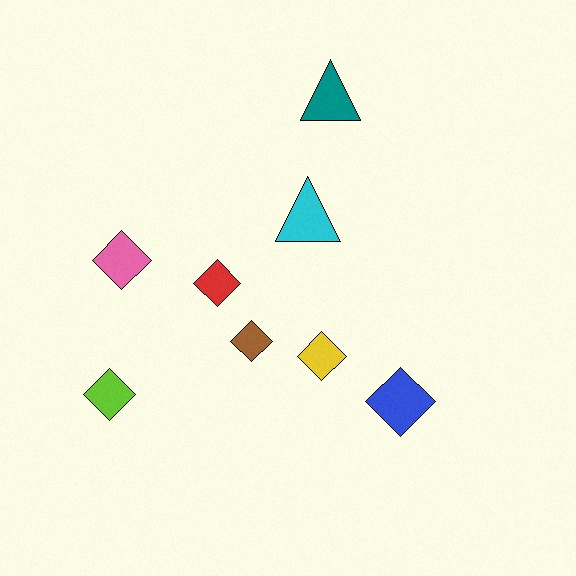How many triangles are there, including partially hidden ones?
There are 2 triangles.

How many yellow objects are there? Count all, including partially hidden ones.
There is 1 yellow object.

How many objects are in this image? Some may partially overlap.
There are 8 objects.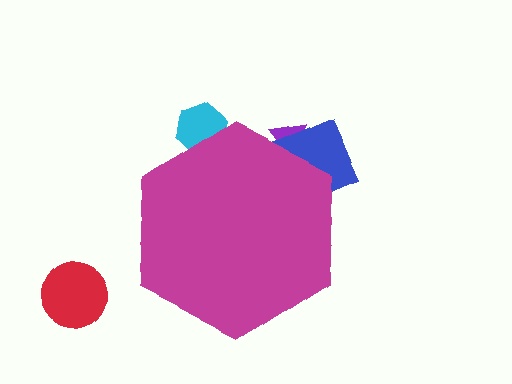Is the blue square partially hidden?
Yes, the blue square is partially hidden behind the magenta hexagon.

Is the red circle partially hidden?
No, the red circle is fully visible.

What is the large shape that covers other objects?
A magenta hexagon.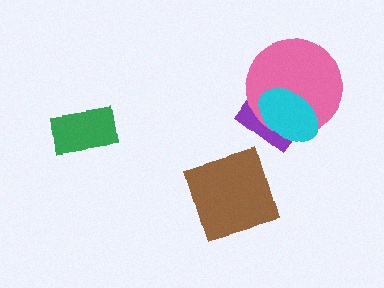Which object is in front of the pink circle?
The cyan ellipse is in front of the pink circle.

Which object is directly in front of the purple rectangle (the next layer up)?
The pink circle is directly in front of the purple rectangle.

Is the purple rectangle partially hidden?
Yes, it is partially covered by another shape.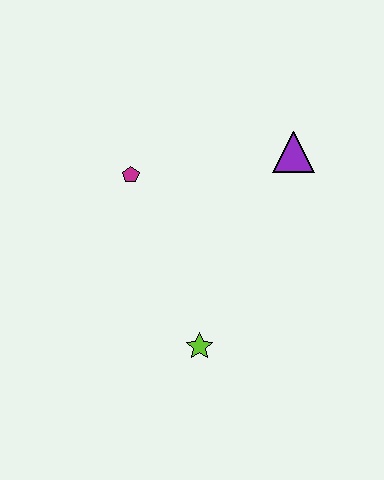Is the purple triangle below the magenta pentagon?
No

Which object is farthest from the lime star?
The purple triangle is farthest from the lime star.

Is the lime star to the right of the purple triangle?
No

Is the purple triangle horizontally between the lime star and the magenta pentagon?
No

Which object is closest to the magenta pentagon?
The purple triangle is closest to the magenta pentagon.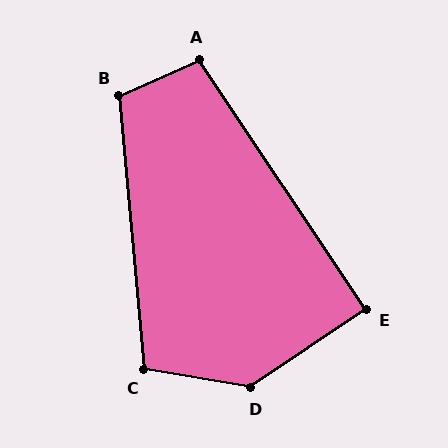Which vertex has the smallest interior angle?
E, at approximately 90 degrees.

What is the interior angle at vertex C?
Approximately 105 degrees (obtuse).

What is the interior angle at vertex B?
Approximately 109 degrees (obtuse).